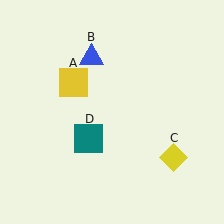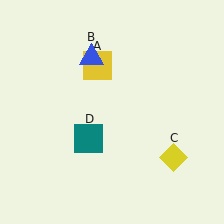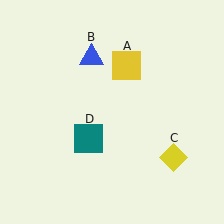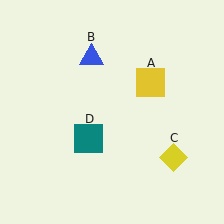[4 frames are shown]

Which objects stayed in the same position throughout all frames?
Blue triangle (object B) and yellow diamond (object C) and teal square (object D) remained stationary.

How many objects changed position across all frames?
1 object changed position: yellow square (object A).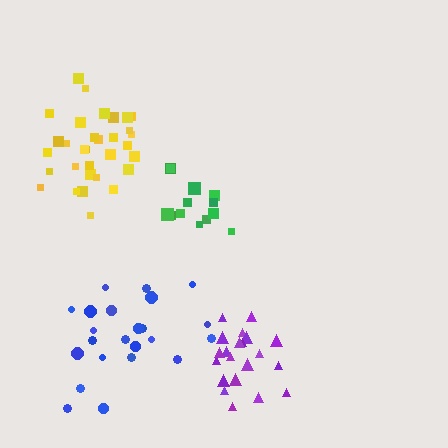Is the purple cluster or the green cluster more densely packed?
Purple.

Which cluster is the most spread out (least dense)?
Blue.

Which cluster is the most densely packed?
Yellow.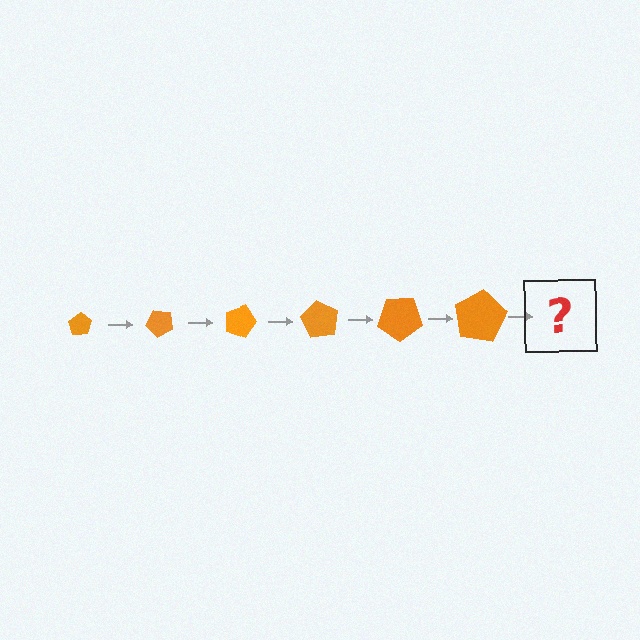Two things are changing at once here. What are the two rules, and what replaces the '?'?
The two rules are that the pentagon grows larger each step and it rotates 45 degrees each step. The '?' should be a pentagon, larger than the previous one and rotated 270 degrees from the start.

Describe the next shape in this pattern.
It should be a pentagon, larger than the previous one and rotated 270 degrees from the start.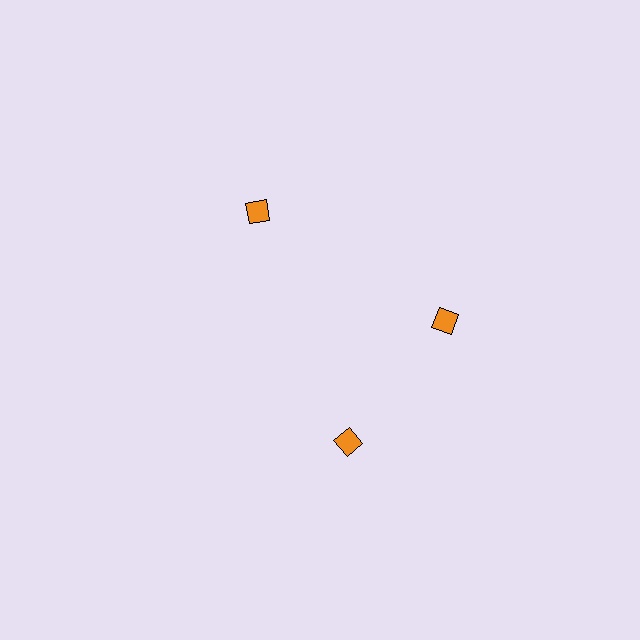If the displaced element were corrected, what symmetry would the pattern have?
It would have 3-fold rotational symmetry — the pattern would map onto itself every 120 degrees.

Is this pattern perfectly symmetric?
No. The 3 orange diamonds are arranged in a ring, but one element near the 7 o'clock position is rotated out of alignment along the ring, breaking the 3-fold rotational symmetry.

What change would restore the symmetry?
The symmetry would be restored by rotating it back into even spacing with its neighbors so that all 3 diamonds sit at equal angles and equal distance from the center.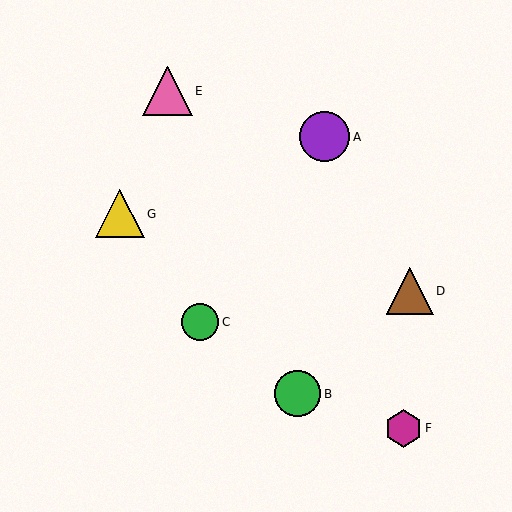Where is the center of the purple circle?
The center of the purple circle is at (325, 137).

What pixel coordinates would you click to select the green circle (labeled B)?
Click at (298, 394) to select the green circle B.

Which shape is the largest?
The purple circle (labeled A) is the largest.